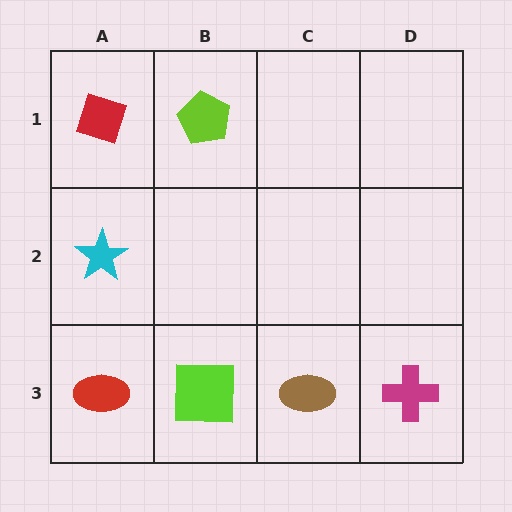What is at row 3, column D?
A magenta cross.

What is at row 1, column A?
A red diamond.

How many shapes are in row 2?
1 shape.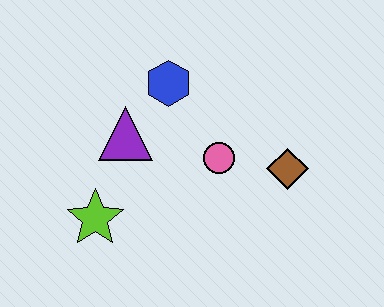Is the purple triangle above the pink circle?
Yes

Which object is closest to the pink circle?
The brown diamond is closest to the pink circle.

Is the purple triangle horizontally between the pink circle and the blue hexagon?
No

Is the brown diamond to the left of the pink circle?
No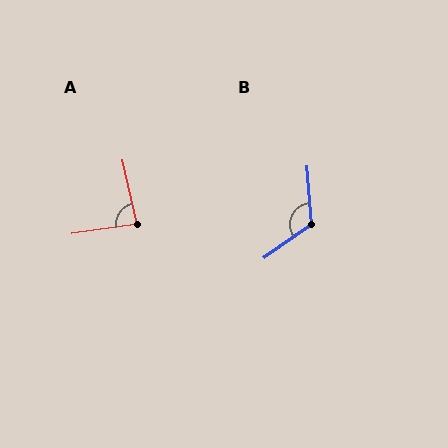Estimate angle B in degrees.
Approximately 121 degrees.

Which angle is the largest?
B, at approximately 121 degrees.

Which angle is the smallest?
A, at approximately 85 degrees.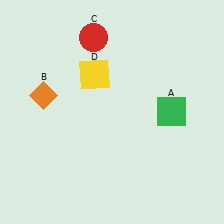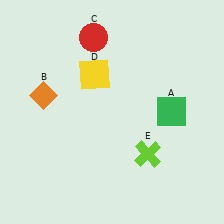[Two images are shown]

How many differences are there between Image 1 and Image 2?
There is 1 difference between the two images.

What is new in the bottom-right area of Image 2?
A lime cross (E) was added in the bottom-right area of Image 2.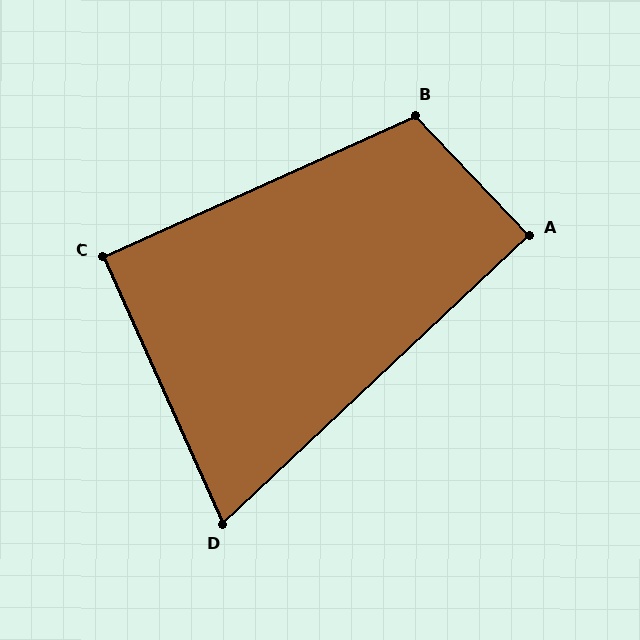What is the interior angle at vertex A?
Approximately 90 degrees (approximately right).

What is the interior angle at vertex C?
Approximately 90 degrees (approximately right).